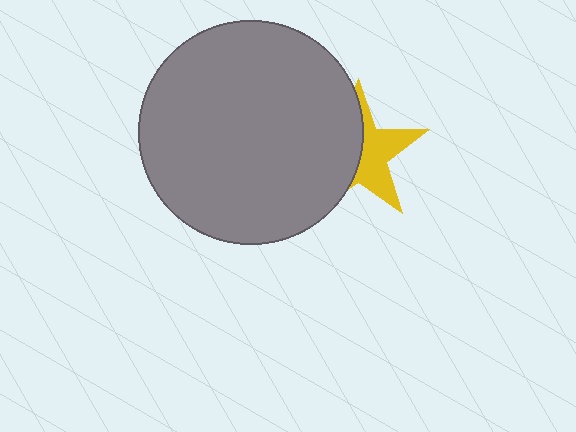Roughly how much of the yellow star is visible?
About half of it is visible (roughly 47%).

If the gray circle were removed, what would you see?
You would see the complete yellow star.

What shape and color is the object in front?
The object in front is a gray circle.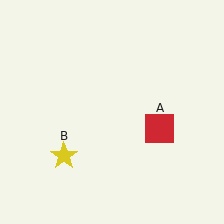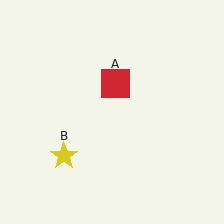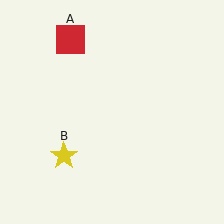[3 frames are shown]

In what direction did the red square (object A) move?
The red square (object A) moved up and to the left.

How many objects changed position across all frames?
1 object changed position: red square (object A).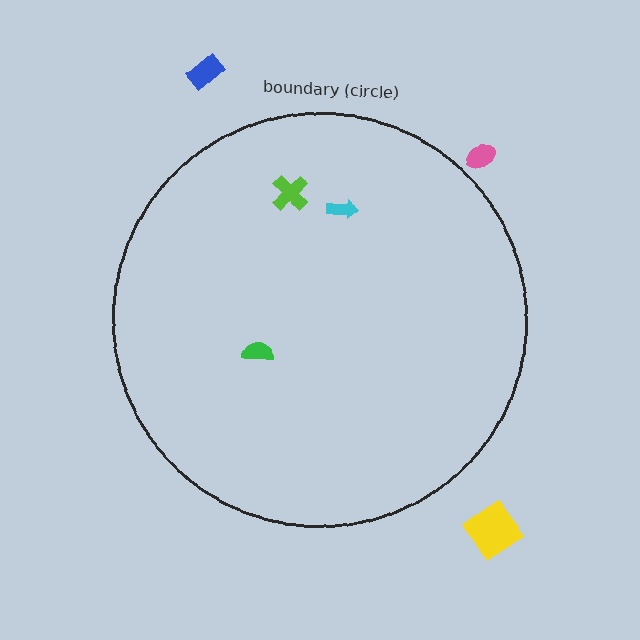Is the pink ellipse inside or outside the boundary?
Outside.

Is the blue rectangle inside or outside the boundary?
Outside.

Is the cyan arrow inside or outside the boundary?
Inside.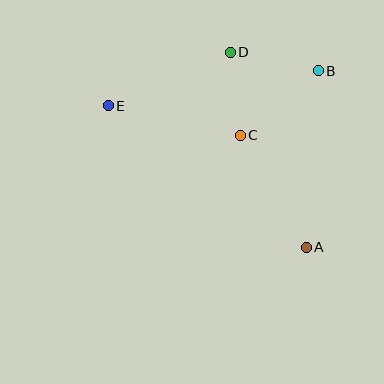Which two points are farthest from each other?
Points A and E are farthest from each other.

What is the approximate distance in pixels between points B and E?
The distance between B and E is approximately 213 pixels.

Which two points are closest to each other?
Points C and D are closest to each other.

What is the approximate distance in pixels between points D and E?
The distance between D and E is approximately 133 pixels.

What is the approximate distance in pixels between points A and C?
The distance between A and C is approximately 130 pixels.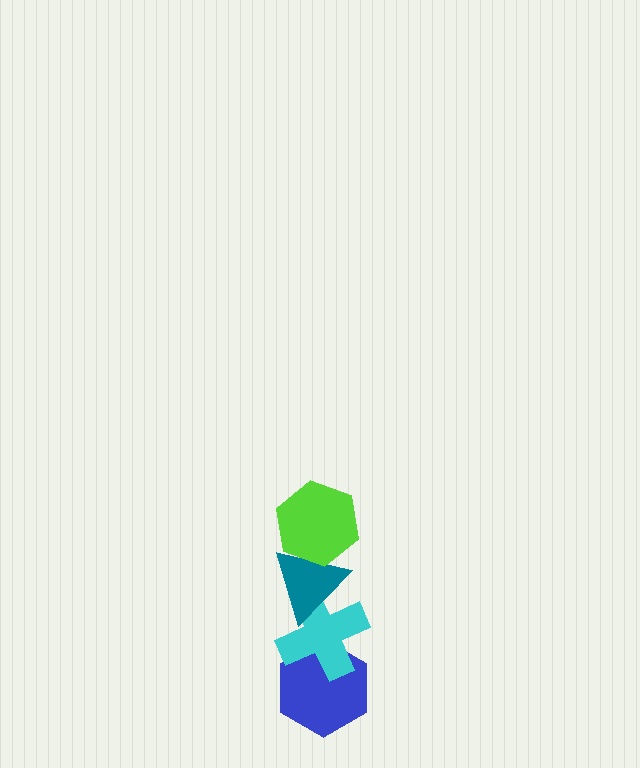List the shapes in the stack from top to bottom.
From top to bottom: the lime hexagon, the teal triangle, the cyan cross, the blue hexagon.